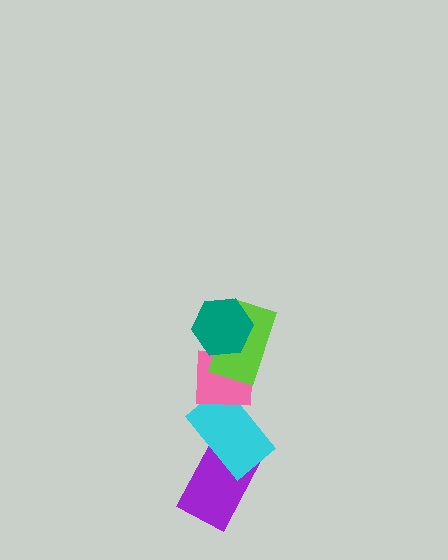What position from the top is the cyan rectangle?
The cyan rectangle is 4th from the top.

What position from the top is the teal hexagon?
The teal hexagon is 1st from the top.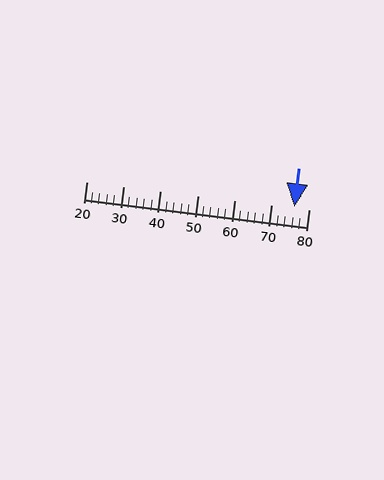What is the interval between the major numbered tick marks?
The major tick marks are spaced 10 units apart.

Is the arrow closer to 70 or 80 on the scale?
The arrow is closer to 80.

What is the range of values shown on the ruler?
The ruler shows values from 20 to 80.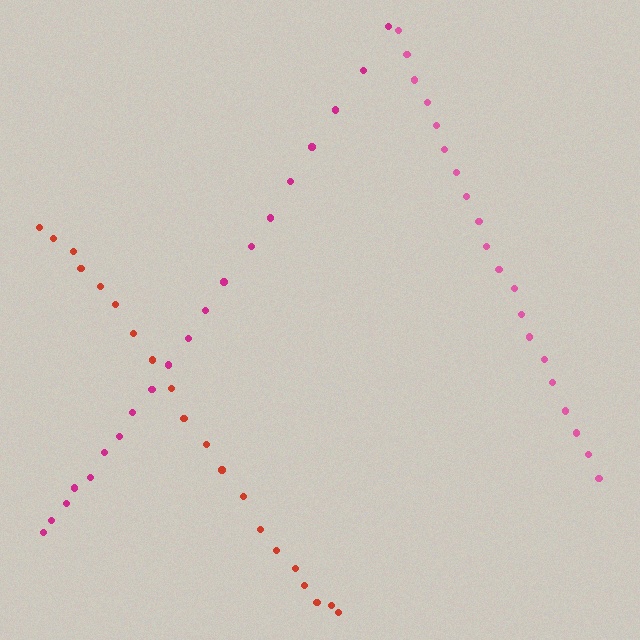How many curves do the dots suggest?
There are 3 distinct paths.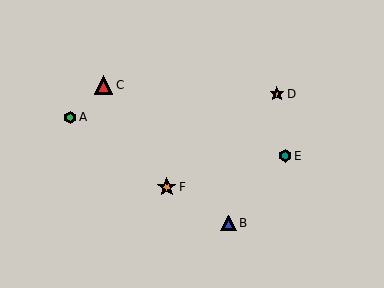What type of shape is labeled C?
Shape C is a red triangle.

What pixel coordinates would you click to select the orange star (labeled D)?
Click at (277, 94) to select the orange star D.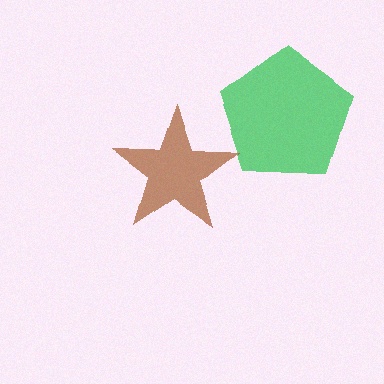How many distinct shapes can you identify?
There are 2 distinct shapes: a green pentagon, a brown star.